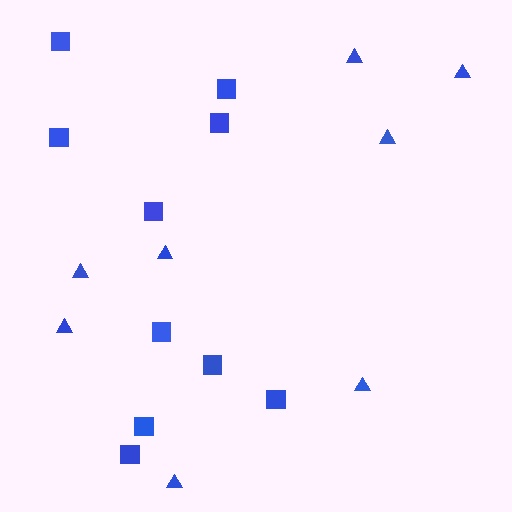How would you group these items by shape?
There are 2 groups: one group of squares (10) and one group of triangles (8).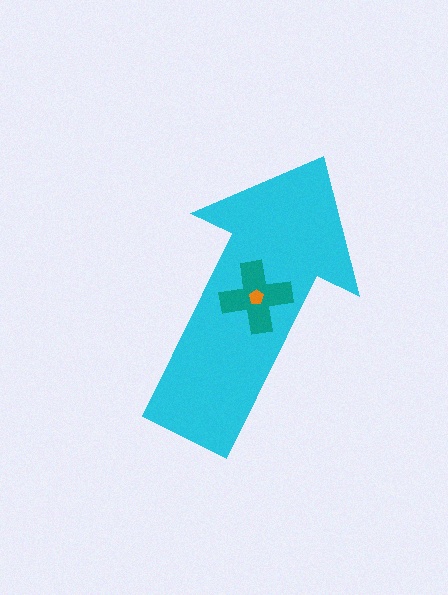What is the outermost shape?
The cyan arrow.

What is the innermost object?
The orange pentagon.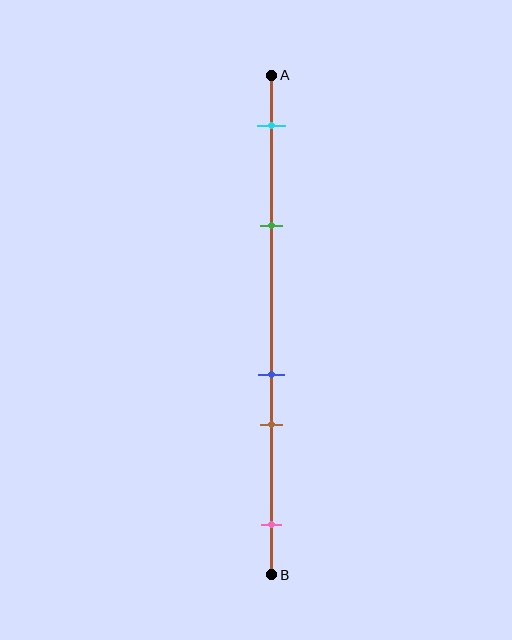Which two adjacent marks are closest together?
The blue and brown marks are the closest adjacent pair.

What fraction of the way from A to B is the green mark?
The green mark is approximately 30% (0.3) of the way from A to B.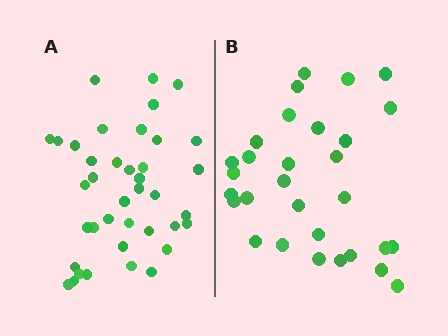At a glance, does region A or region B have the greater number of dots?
Region A (the left region) has more dots.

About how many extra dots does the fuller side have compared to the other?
Region A has roughly 8 or so more dots than region B.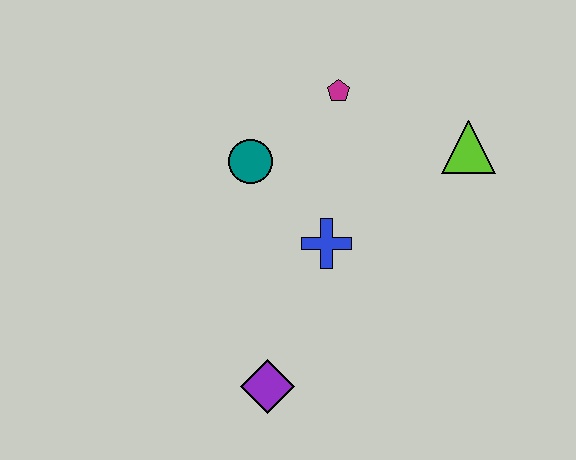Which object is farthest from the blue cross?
The lime triangle is farthest from the blue cross.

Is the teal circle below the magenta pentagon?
Yes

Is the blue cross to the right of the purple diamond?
Yes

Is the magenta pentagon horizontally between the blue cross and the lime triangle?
Yes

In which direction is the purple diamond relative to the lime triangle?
The purple diamond is below the lime triangle.